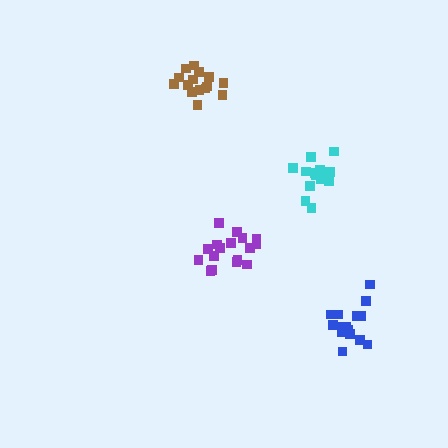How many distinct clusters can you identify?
There are 4 distinct clusters.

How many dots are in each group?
Group 1: 17 dots, Group 2: 14 dots, Group 3: 15 dots, Group 4: 15 dots (61 total).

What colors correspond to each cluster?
The clusters are colored: purple, cyan, brown, blue.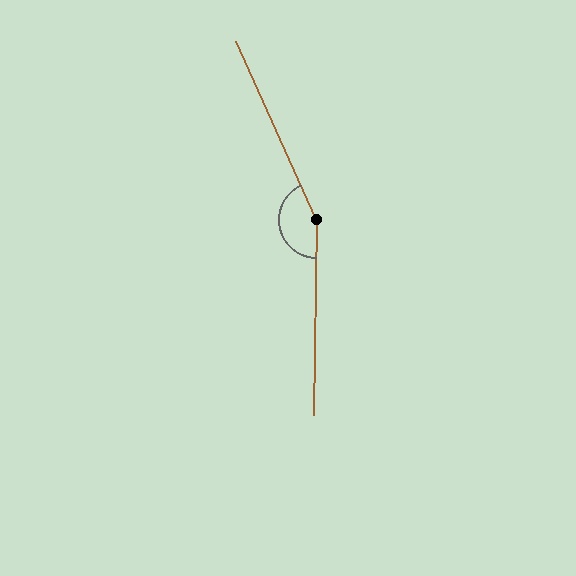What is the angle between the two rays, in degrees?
Approximately 155 degrees.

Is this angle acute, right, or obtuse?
It is obtuse.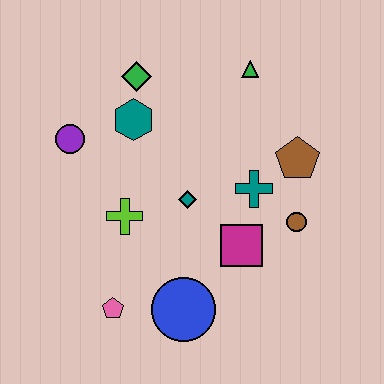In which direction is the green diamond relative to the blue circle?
The green diamond is above the blue circle.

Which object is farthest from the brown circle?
The purple circle is farthest from the brown circle.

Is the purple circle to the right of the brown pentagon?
No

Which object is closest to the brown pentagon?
The teal cross is closest to the brown pentagon.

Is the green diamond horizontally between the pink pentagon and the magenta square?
Yes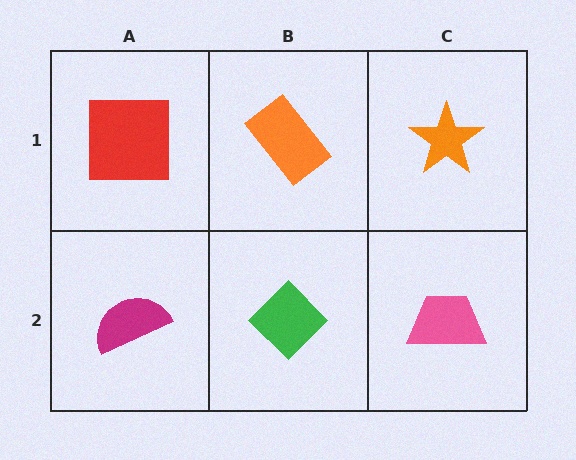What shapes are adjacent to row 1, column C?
A pink trapezoid (row 2, column C), an orange rectangle (row 1, column B).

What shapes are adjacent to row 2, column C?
An orange star (row 1, column C), a green diamond (row 2, column B).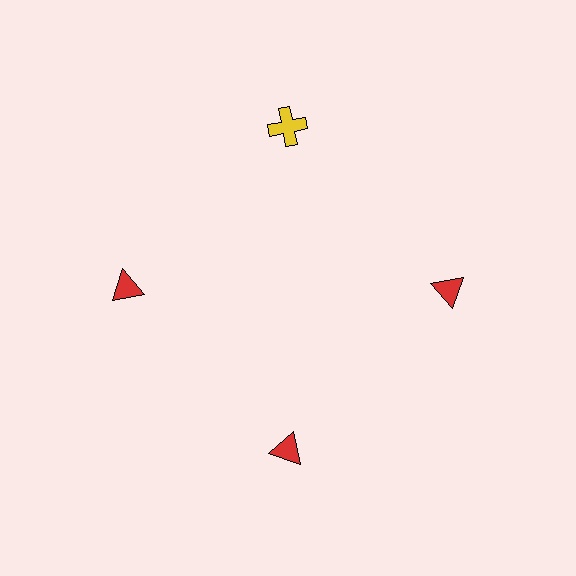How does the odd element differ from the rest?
It differs in both color (yellow instead of red) and shape (cross instead of triangle).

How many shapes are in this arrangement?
There are 4 shapes arranged in a ring pattern.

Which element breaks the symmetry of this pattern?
The yellow cross at roughly the 12 o'clock position breaks the symmetry. All other shapes are red triangles.